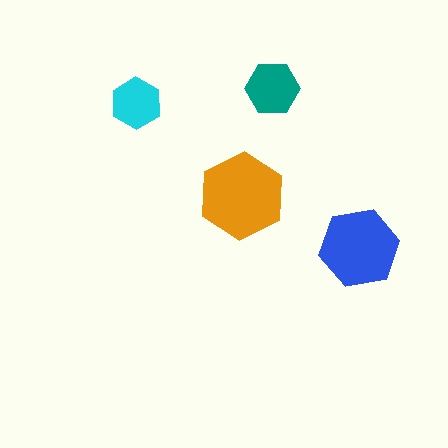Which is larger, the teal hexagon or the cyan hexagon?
The teal one.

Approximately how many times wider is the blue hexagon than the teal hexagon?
About 1.5 times wider.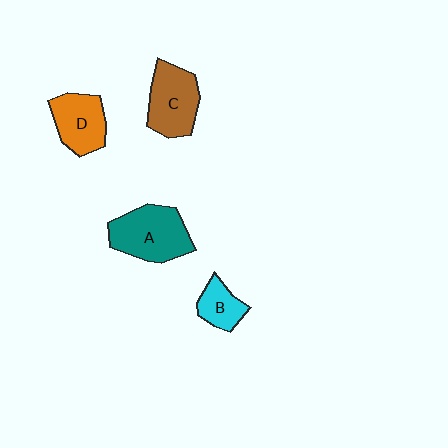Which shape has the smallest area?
Shape B (cyan).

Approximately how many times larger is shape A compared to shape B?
Approximately 2.1 times.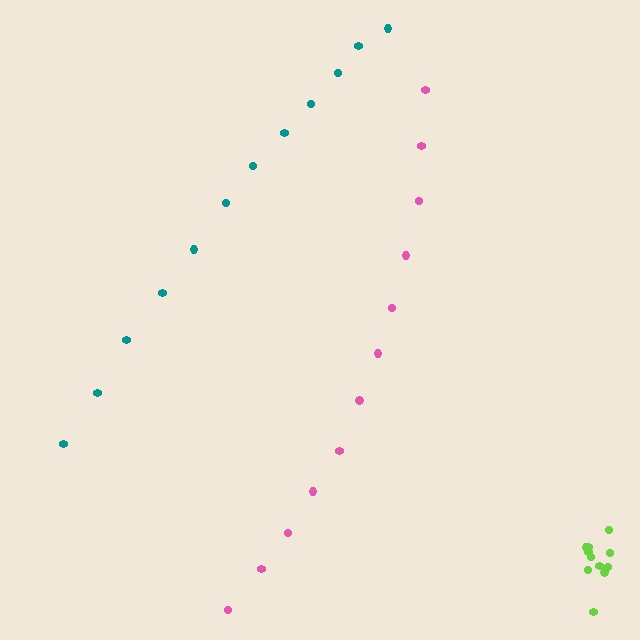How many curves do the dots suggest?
There are 3 distinct paths.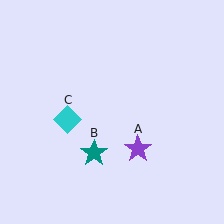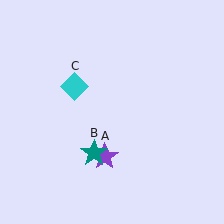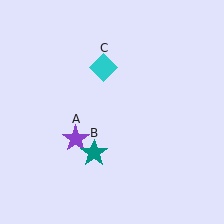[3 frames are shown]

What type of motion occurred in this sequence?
The purple star (object A), cyan diamond (object C) rotated clockwise around the center of the scene.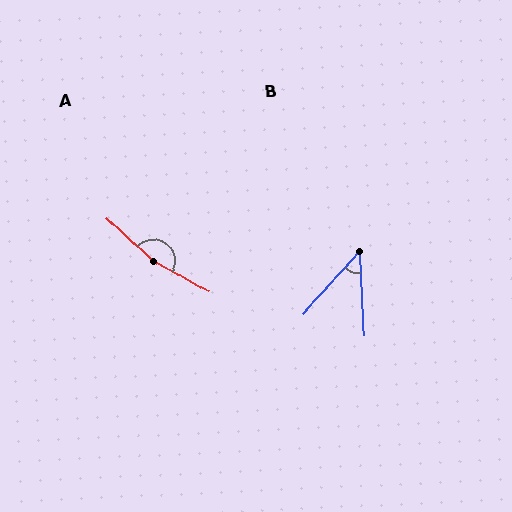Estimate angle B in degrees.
Approximately 45 degrees.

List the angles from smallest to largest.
B (45°), A (166°).